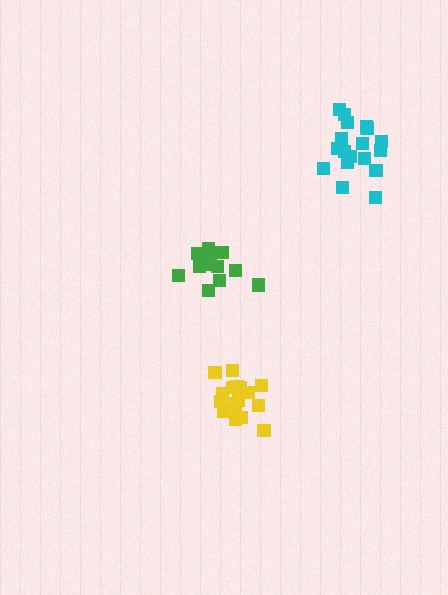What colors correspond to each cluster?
The clusters are colored: cyan, yellow, green.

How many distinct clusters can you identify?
There are 3 distinct clusters.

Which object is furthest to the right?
The cyan cluster is rightmost.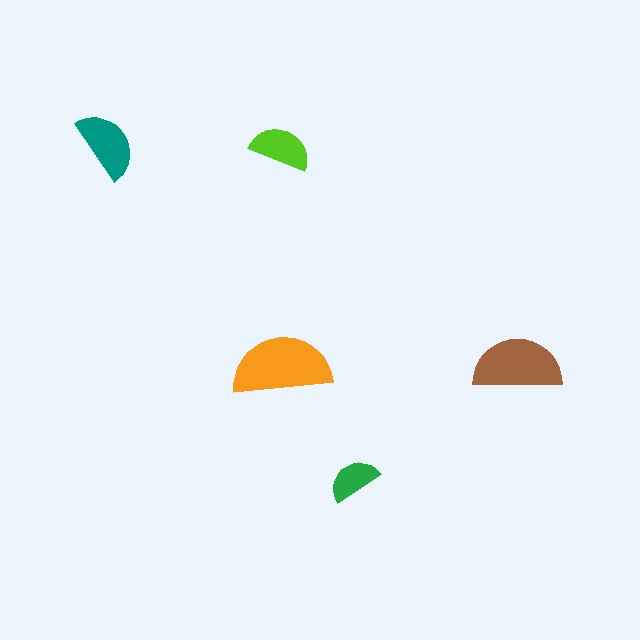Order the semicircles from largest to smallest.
the orange one, the brown one, the teal one, the lime one, the green one.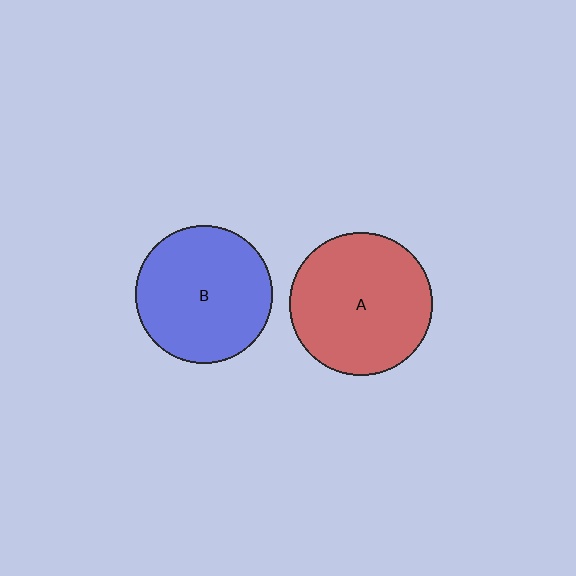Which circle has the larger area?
Circle A (red).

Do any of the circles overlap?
No, none of the circles overlap.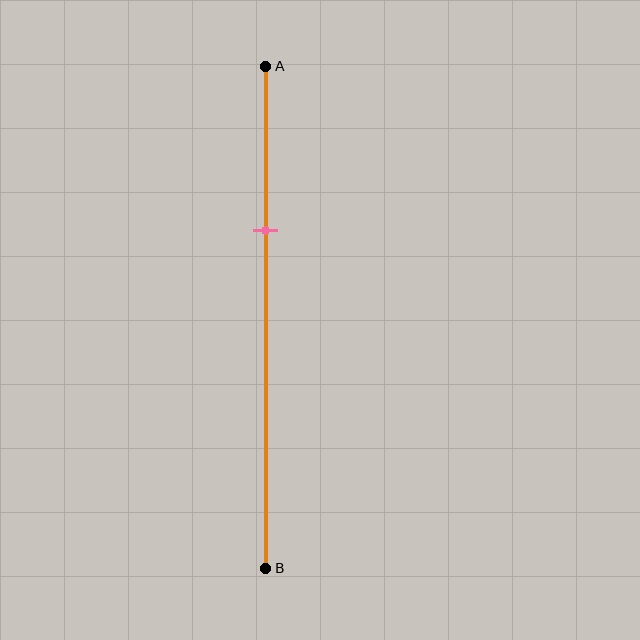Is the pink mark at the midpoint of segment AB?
No, the mark is at about 35% from A, not at the 50% midpoint.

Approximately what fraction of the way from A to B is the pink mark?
The pink mark is approximately 35% of the way from A to B.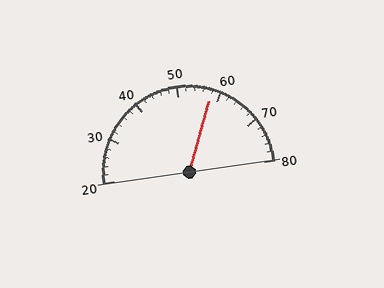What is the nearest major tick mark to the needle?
The nearest major tick mark is 60.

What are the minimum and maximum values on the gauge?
The gauge ranges from 20 to 80.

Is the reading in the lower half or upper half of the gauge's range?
The reading is in the upper half of the range (20 to 80).